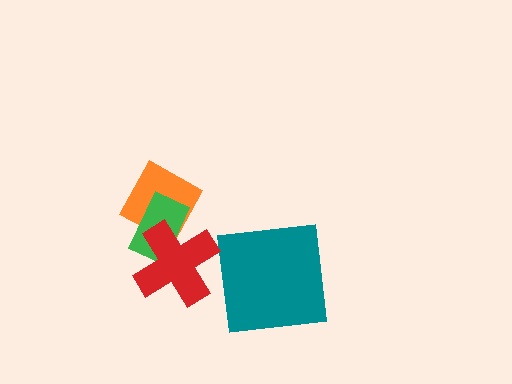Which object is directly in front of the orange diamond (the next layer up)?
The green rectangle is directly in front of the orange diamond.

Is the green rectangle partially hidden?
Yes, it is partially covered by another shape.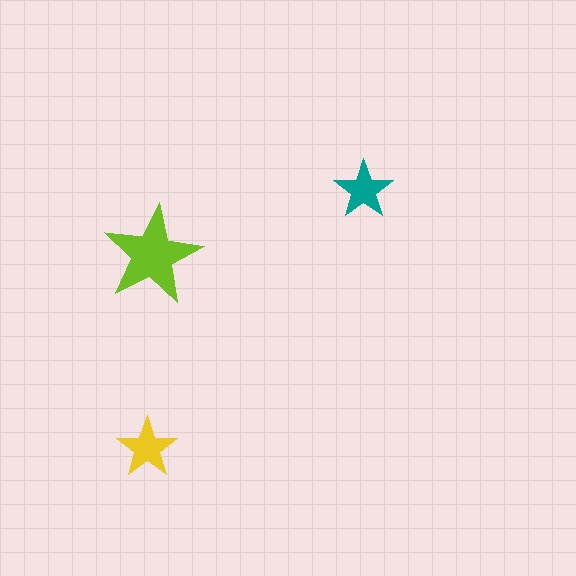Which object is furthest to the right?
The teal star is rightmost.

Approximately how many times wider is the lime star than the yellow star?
About 1.5 times wider.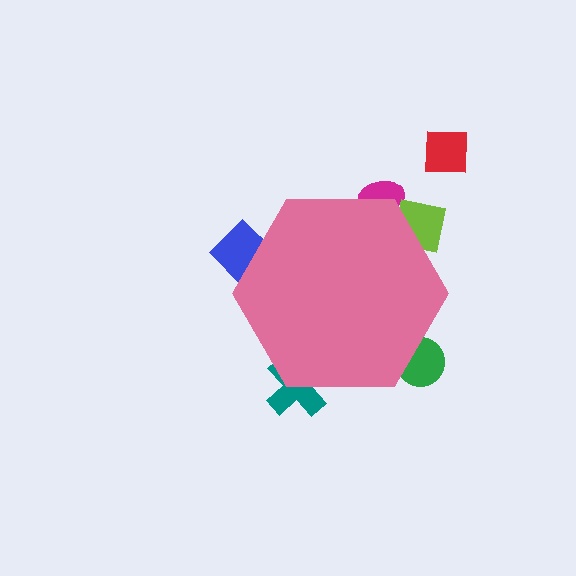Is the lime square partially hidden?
Yes, the lime square is partially hidden behind the pink hexagon.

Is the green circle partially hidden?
Yes, the green circle is partially hidden behind the pink hexagon.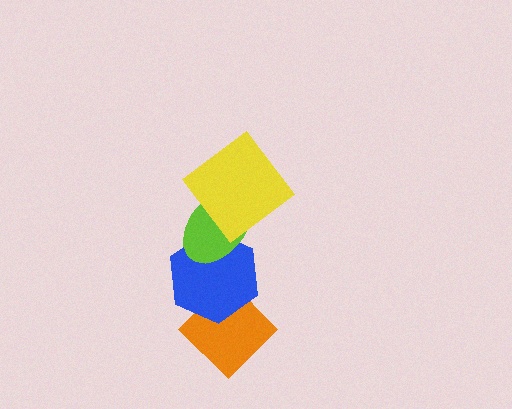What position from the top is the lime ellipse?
The lime ellipse is 2nd from the top.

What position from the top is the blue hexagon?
The blue hexagon is 3rd from the top.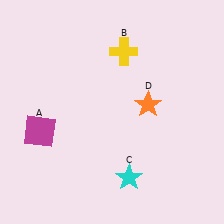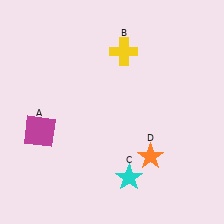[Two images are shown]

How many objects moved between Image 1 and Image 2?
1 object moved between the two images.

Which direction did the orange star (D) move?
The orange star (D) moved down.